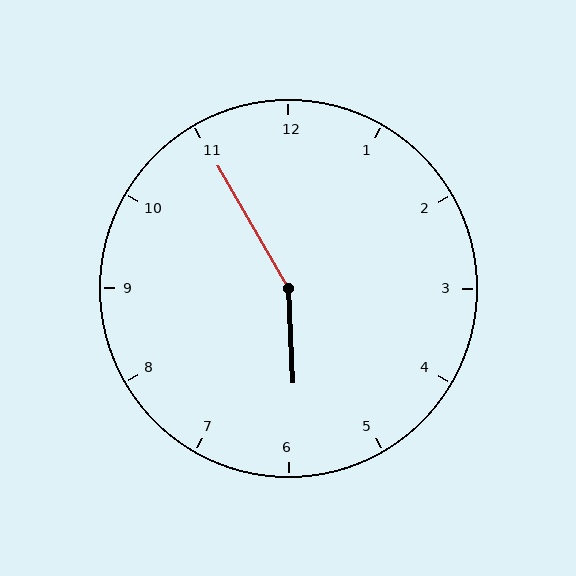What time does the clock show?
5:55.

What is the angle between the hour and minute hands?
Approximately 152 degrees.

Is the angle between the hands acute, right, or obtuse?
It is obtuse.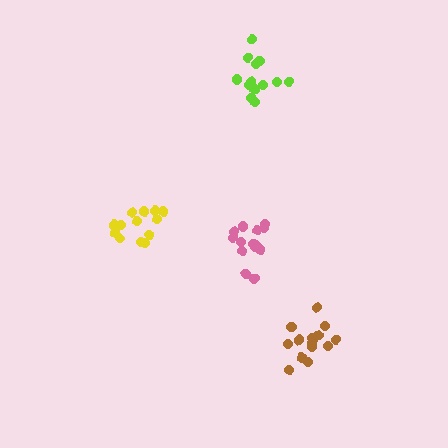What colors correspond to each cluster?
The clusters are colored: brown, yellow, pink, lime.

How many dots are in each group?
Group 1: 15 dots, Group 2: 13 dots, Group 3: 13 dots, Group 4: 13 dots (54 total).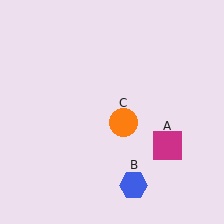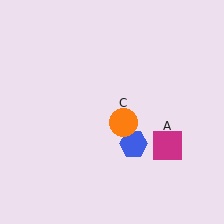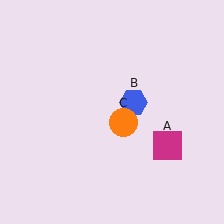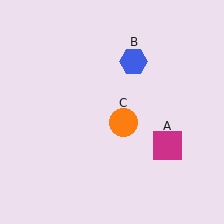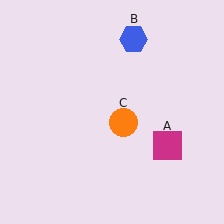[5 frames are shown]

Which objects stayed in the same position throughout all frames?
Magenta square (object A) and orange circle (object C) remained stationary.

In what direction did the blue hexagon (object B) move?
The blue hexagon (object B) moved up.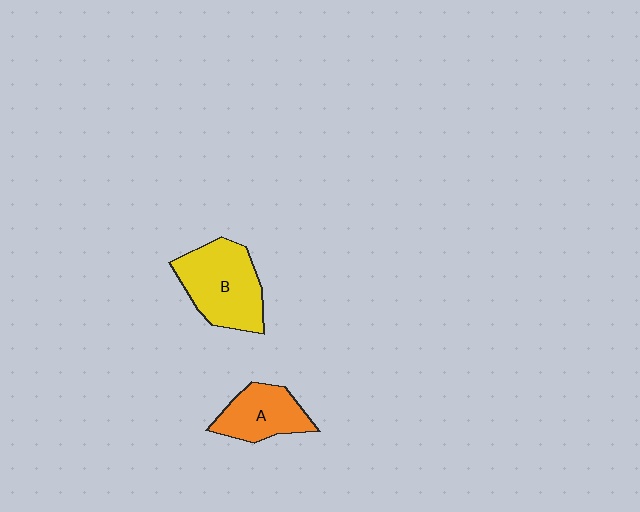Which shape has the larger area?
Shape B (yellow).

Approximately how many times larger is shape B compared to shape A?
Approximately 1.5 times.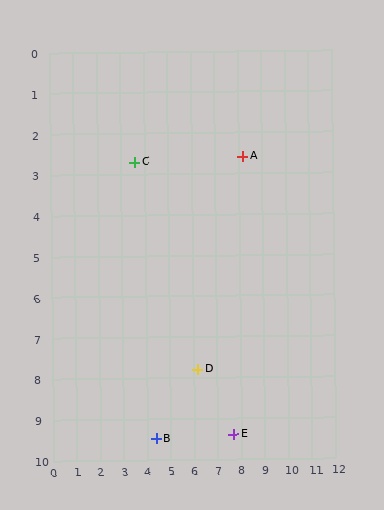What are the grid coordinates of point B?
Point B is at approximately (4.4, 9.5).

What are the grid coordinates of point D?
Point D is at approximately (6.2, 7.8).